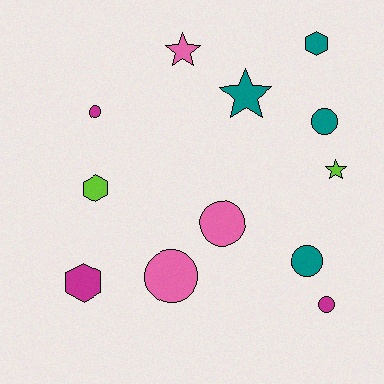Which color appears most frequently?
Teal, with 4 objects.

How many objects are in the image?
There are 12 objects.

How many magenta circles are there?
There are 2 magenta circles.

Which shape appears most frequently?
Circle, with 6 objects.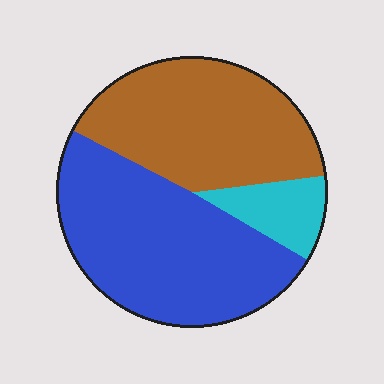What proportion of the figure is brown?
Brown takes up about two fifths (2/5) of the figure.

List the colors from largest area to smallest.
From largest to smallest: blue, brown, cyan.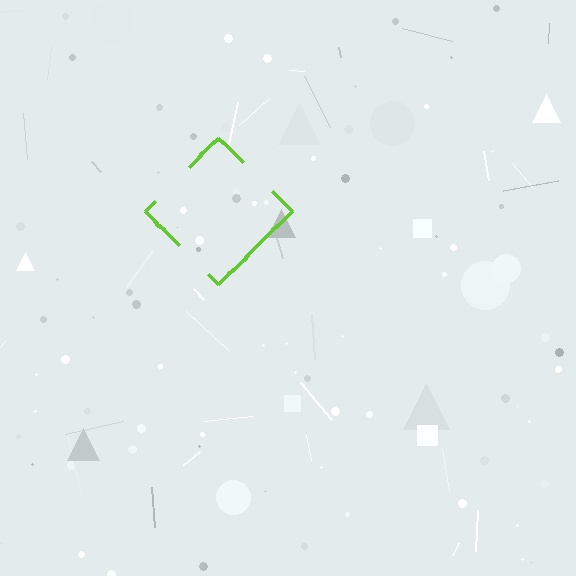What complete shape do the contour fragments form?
The contour fragments form a diamond.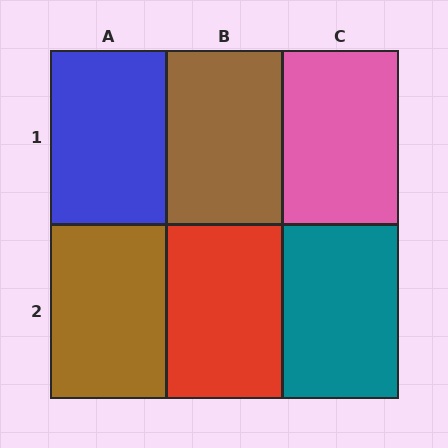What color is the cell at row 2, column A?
Brown.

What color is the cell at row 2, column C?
Teal.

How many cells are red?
1 cell is red.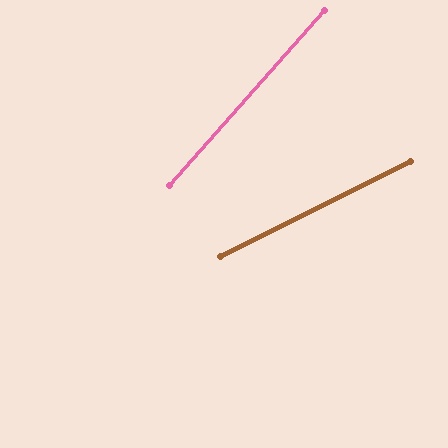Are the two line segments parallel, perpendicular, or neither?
Neither parallel nor perpendicular — they differ by about 22°.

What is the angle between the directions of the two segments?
Approximately 22 degrees.